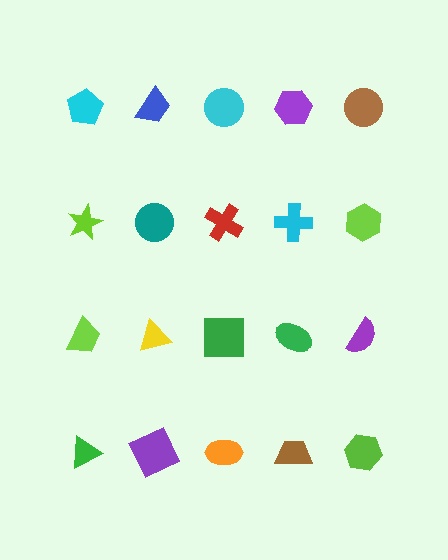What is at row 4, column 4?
A brown trapezoid.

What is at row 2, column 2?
A teal circle.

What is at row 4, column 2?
A purple square.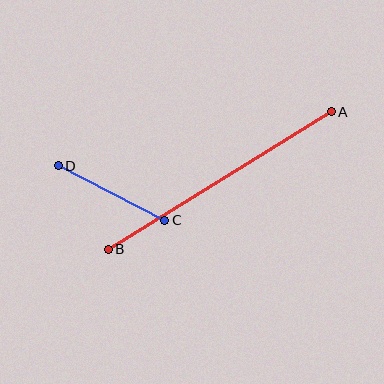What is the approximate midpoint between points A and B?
The midpoint is at approximately (220, 181) pixels.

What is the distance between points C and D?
The distance is approximately 120 pixels.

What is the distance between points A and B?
The distance is approximately 262 pixels.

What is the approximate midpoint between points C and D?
The midpoint is at approximately (111, 193) pixels.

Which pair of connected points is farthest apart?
Points A and B are farthest apart.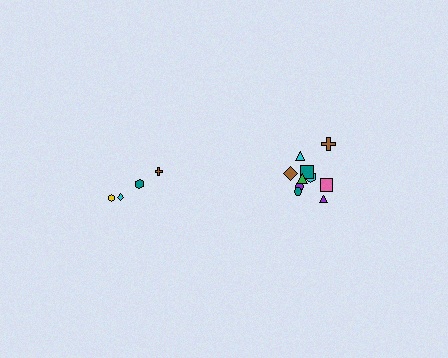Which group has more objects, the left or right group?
The right group.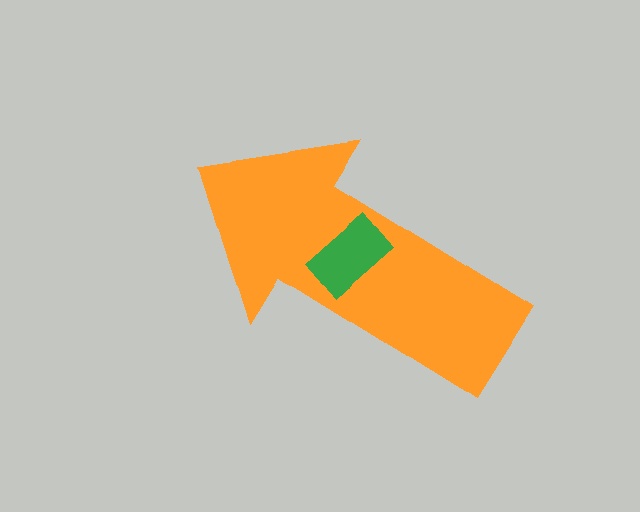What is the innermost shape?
The green rectangle.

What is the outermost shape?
The orange arrow.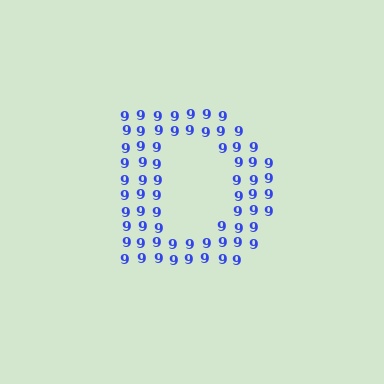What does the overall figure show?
The overall figure shows the letter D.